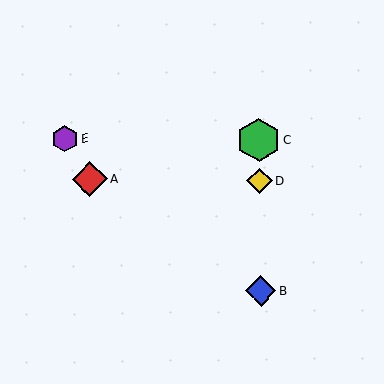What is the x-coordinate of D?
Object D is at x≈260.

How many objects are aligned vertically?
3 objects (B, C, D) are aligned vertically.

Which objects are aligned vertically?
Objects B, C, D are aligned vertically.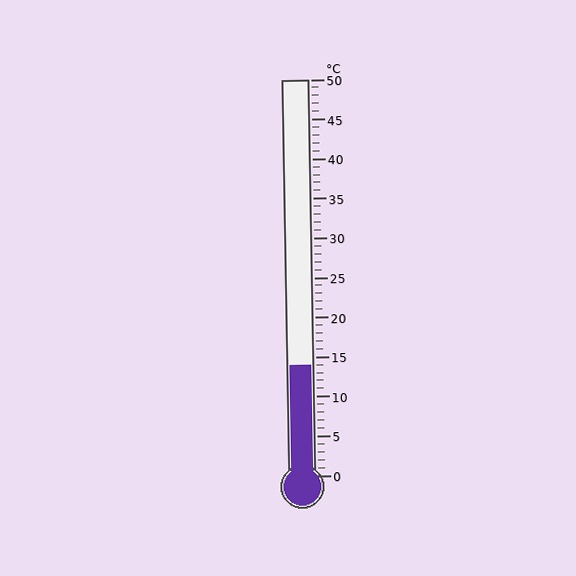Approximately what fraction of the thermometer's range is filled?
The thermometer is filled to approximately 30% of its range.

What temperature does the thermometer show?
The thermometer shows approximately 14°C.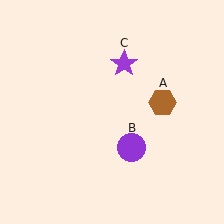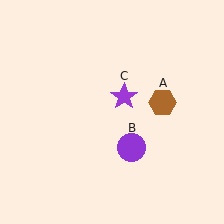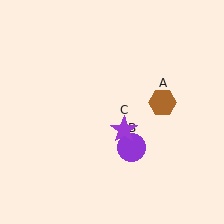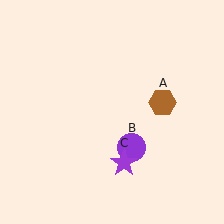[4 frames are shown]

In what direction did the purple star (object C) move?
The purple star (object C) moved down.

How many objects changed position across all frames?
1 object changed position: purple star (object C).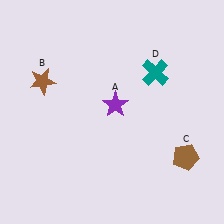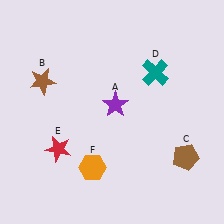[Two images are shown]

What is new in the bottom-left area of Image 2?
An orange hexagon (F) was added in the bottom-left area of Image 2.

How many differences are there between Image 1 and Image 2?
There are 2 differences between the two images.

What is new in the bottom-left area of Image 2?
A red star (E) was added in the bottom-left area of Image 2.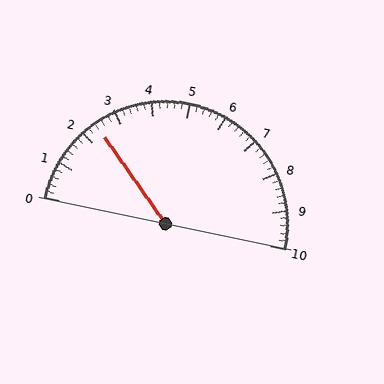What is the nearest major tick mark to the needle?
The nearest major tick mark is 2.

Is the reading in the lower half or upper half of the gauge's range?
The reading is in the lower half of the range (0 to 10).